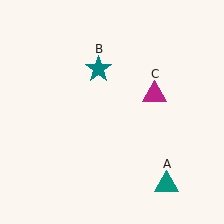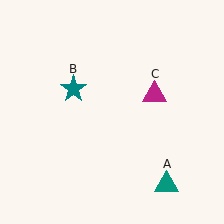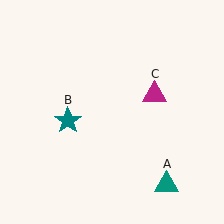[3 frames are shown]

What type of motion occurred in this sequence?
The teal star (object B) rotated counterclockwise around the center of the scene.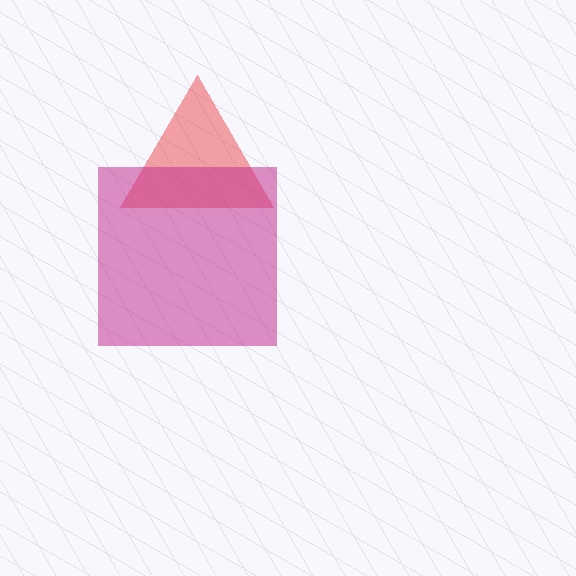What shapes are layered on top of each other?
The layered shapes are: a red triangle, a magenta square.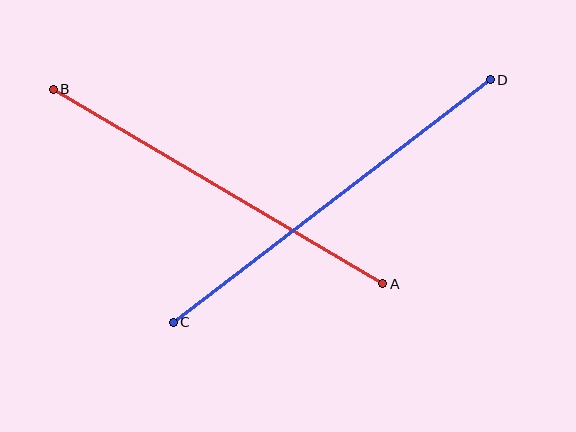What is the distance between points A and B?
The distance is approximately 382 pixels.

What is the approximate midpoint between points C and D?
The midpoint is at approximately (332, 201) pixels.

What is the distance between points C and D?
The distance is approximately 399 pixels.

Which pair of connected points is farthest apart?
Points C and D are farthest apart.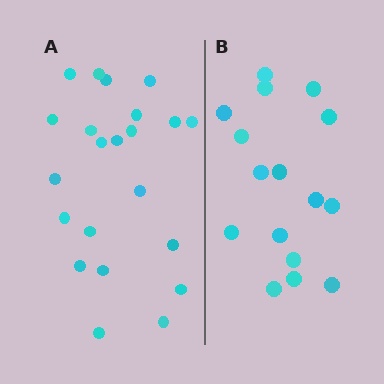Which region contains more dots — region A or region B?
Region A (the left region) has more dots.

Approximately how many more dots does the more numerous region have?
Region A has about 6 more dots than region B.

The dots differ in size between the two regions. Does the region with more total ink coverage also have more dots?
No. Region B has more total ink coverage because its dots are larger, but region A actually contains more individual dots. Total area can be misleading — the number of items is what matters here.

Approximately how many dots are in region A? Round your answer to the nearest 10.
About 20 dots. (The exact count is 22, which rounds to 20.)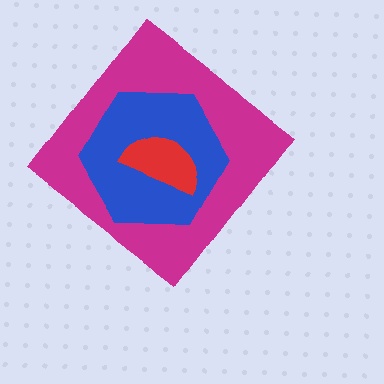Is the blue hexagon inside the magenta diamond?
Yes.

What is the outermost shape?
The magenta diamond.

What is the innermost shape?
The red semicircle.